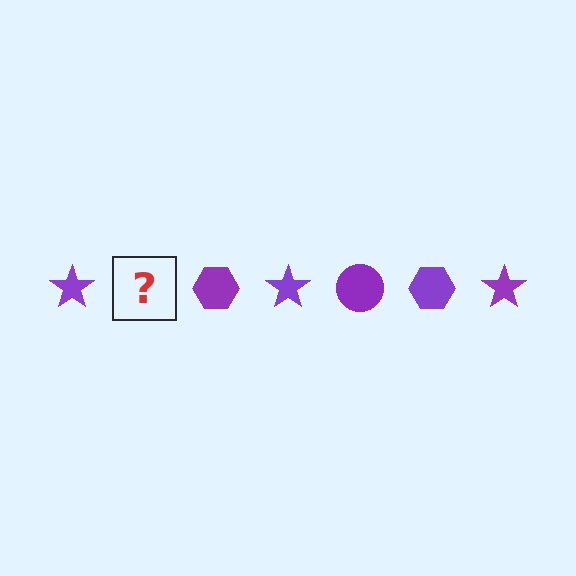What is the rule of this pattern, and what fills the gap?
The rule is that the pattern cycles through star, circle, hexagon shapes in purple. The gap should be filled with a purple circle.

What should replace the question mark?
The question mark should be replaced with a purple circle.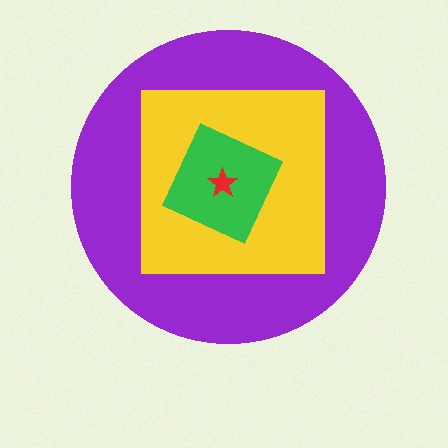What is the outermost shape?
The purple circle.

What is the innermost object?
The red star.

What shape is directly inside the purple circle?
The yellow square.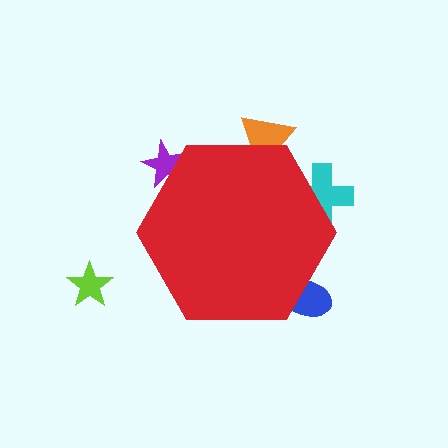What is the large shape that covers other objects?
A red hexagon.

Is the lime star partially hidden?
No, the lime star is fully visible.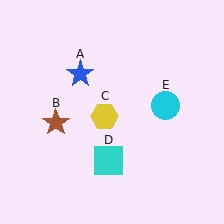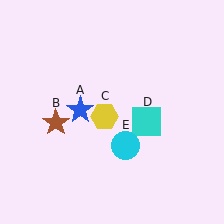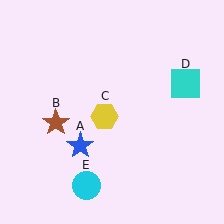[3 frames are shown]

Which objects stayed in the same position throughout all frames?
Brown star (object B) and yellow hexagon (object C) remained stationary.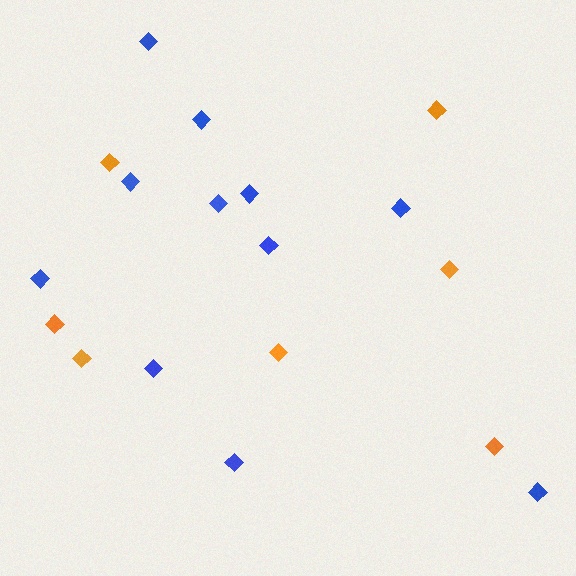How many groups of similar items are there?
There are 2 groups: one group of blue diamonds (11) and one group of orange diamonds (7).